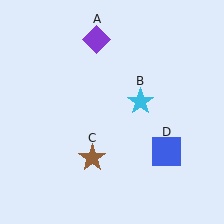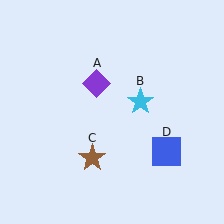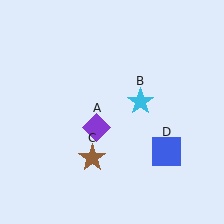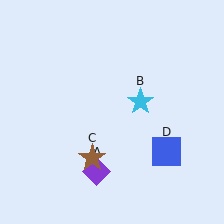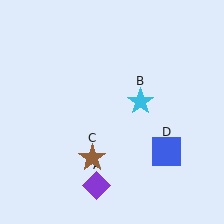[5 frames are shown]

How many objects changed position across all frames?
1 object changed position: purple diamond (object A).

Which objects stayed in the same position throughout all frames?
Cyan star (object B) and brown star (object C) and blue square (object D) remained stationary.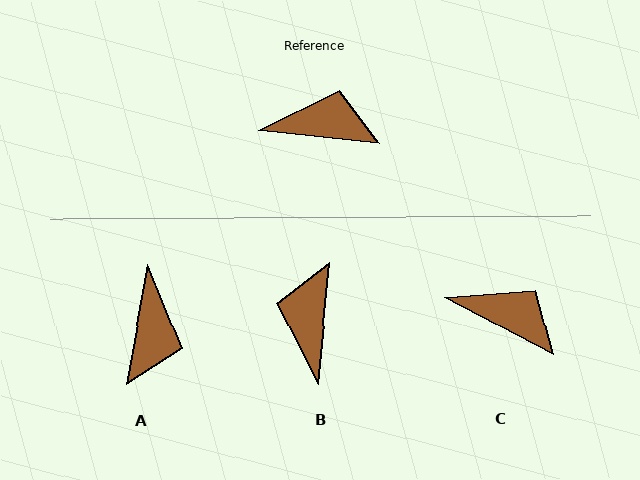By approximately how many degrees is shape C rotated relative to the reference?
Approximately 22 degrees clockwise.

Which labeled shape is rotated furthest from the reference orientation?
A, about 94 degrees away.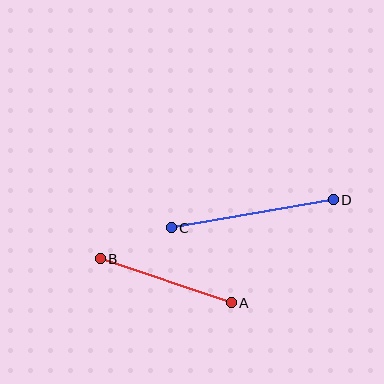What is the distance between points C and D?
The distance is approximately 164 pixels.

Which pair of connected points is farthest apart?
Points C and D are farthest apart.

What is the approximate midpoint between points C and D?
The midpoint is at approximately (252, 214) pixels.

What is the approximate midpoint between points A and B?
The midpoint is at approximately (166, 281) pixels.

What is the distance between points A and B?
The distance is approximately 138 pixels.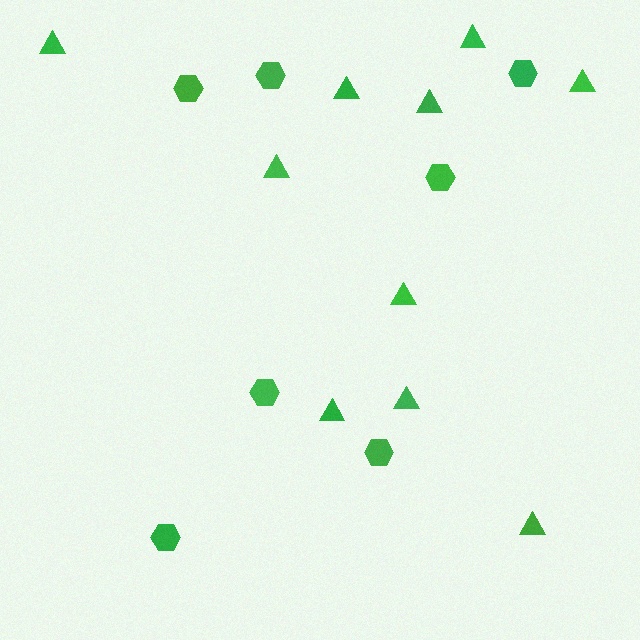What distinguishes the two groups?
There are 2 groups: one group of hexagons (7) and one group of triangles (10).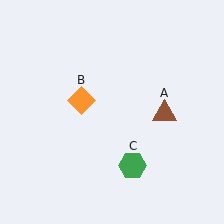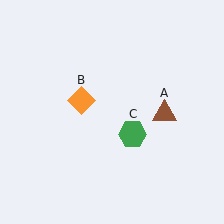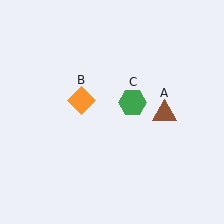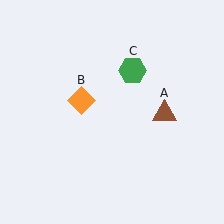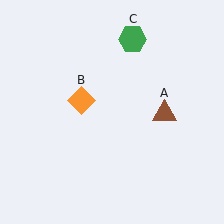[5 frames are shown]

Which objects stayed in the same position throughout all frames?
Brown triangle (object A) and orange diamond (object B) remained stationary.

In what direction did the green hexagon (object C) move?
The green hexagon (object C) moved up.